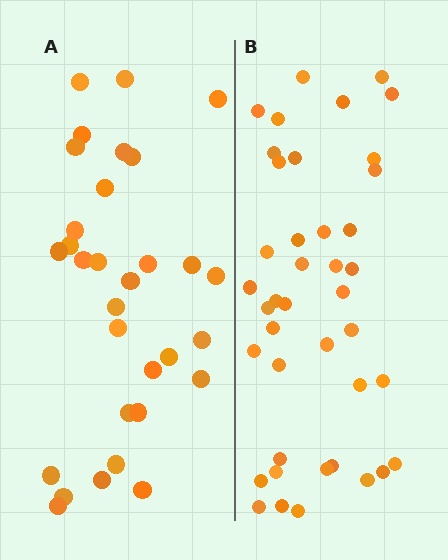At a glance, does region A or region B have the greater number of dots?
Region B (the right region) has more dots.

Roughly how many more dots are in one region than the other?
Region B has roughly 10 or so more dots than region A.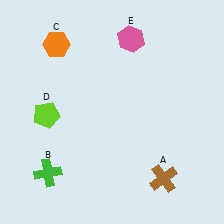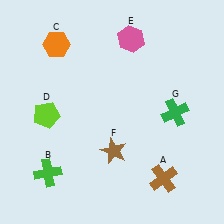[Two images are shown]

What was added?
A brown star (F), a green cross (G) were added in Image 2.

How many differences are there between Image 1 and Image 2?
There are 2 differences between the two images.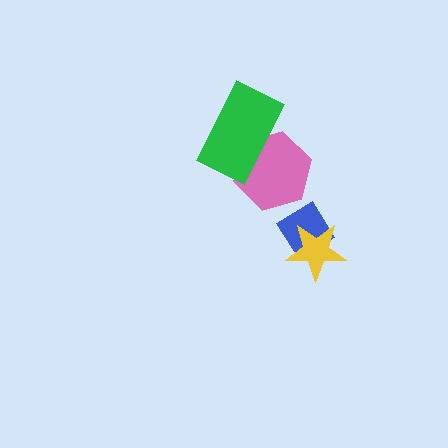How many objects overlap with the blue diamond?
1 object overlaps with the blue diamond.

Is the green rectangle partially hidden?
No, no other shape covers it.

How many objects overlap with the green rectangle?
1 object overlaps with the green rectangle.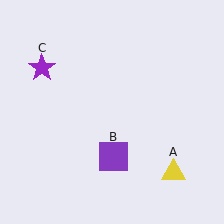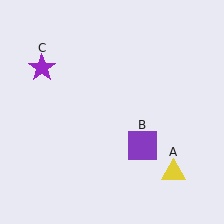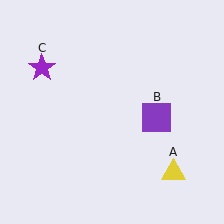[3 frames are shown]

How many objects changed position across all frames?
1 object changed position: purple square (object B).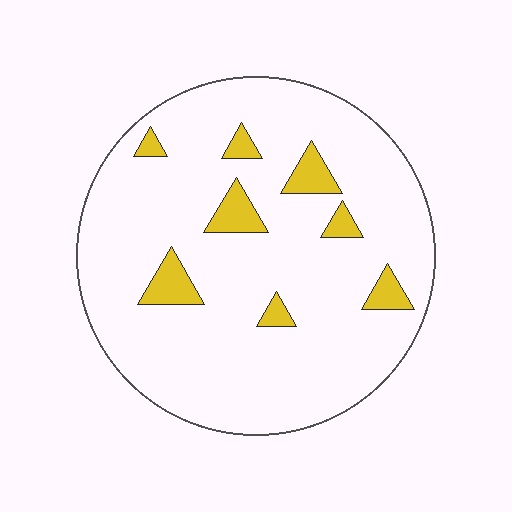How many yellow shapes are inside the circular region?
8.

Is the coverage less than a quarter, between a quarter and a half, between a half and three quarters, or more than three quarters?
Less than a quarter.